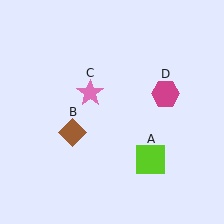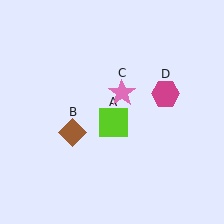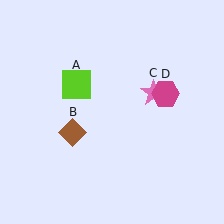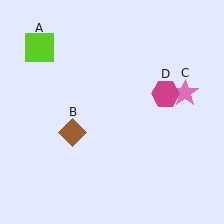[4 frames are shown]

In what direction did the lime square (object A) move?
The lime square (object A) moved up and to the left.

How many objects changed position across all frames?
2 objects changed position: lime square (object A), pink star (object C).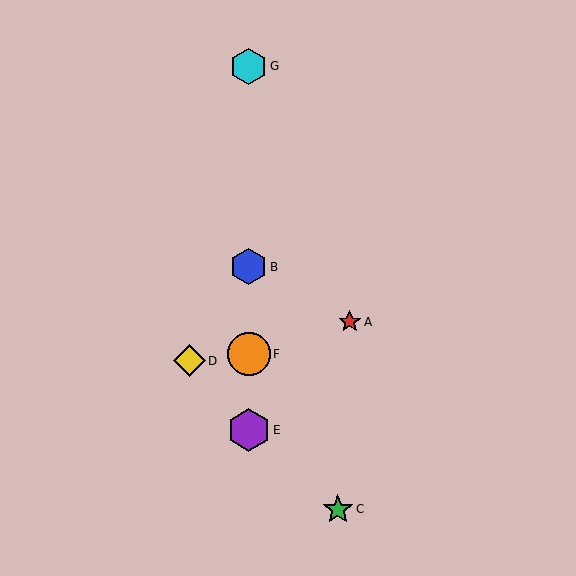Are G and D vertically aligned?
No, G is at x≈249 and D is at x≈189.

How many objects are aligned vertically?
4 objects (B, E, F, G) are aligned vertically.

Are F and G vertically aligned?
Yes, both are at x≈249.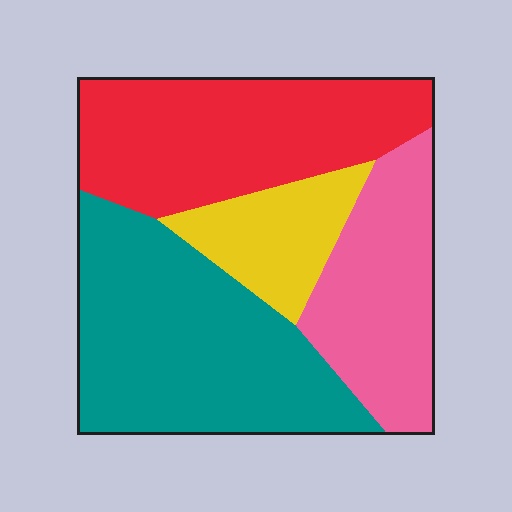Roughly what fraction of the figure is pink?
Pink covers roughly 20% of the figure.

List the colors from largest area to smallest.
From largest to smallest: teal, red, pink, yellow.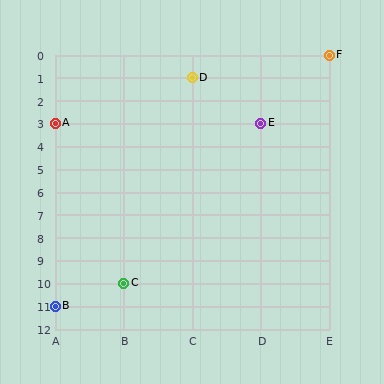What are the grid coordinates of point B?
Point B is at grid coordinates (A, 11).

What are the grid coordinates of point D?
Point D is at grid coordinates (C, 1).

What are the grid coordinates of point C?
Point C is at grid coordinates (B, 10).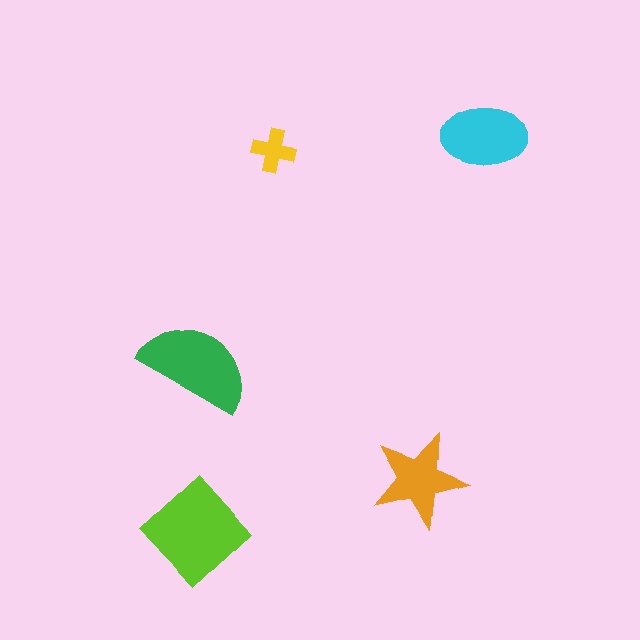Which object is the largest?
The lime diamond.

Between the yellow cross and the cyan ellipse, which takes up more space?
The cyan ellipse.